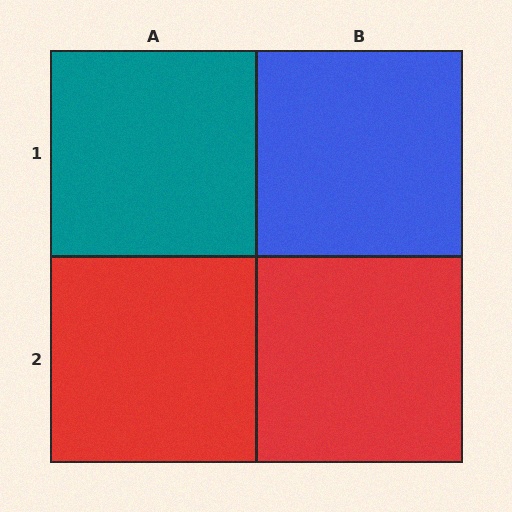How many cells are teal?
1 cell is teal.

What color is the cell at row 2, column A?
Red.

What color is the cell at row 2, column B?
Red.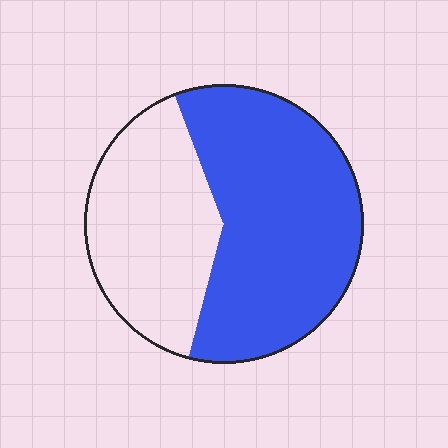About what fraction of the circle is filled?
About three fifths (3/5).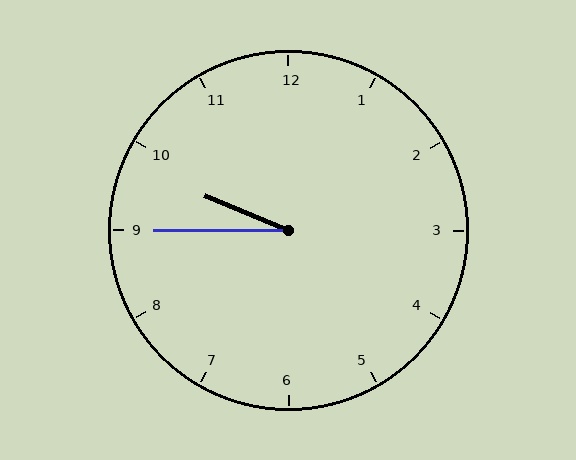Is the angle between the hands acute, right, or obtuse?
It is acute.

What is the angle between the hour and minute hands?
Approximately 22 degrees.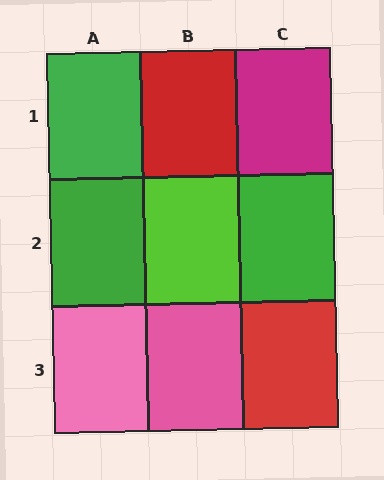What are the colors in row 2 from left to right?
Green, lime, green.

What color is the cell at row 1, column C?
Magenta.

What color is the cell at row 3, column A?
Pink.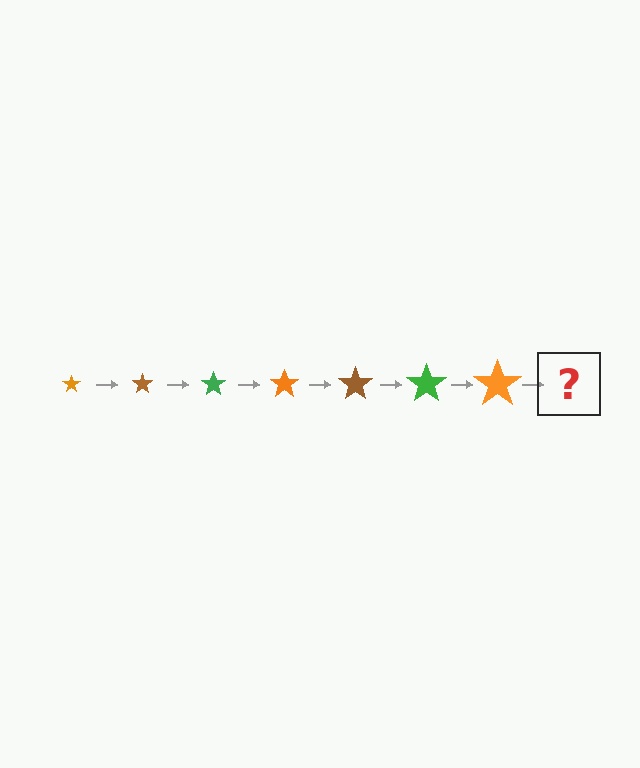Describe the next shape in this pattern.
It should be a brown star, larger than the previous one.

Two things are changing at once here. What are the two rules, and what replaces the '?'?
The two rules are that the star grows larger each step and the color cycles through orange, brown, and green. The '?' should be a brown star, larger than the previous one.